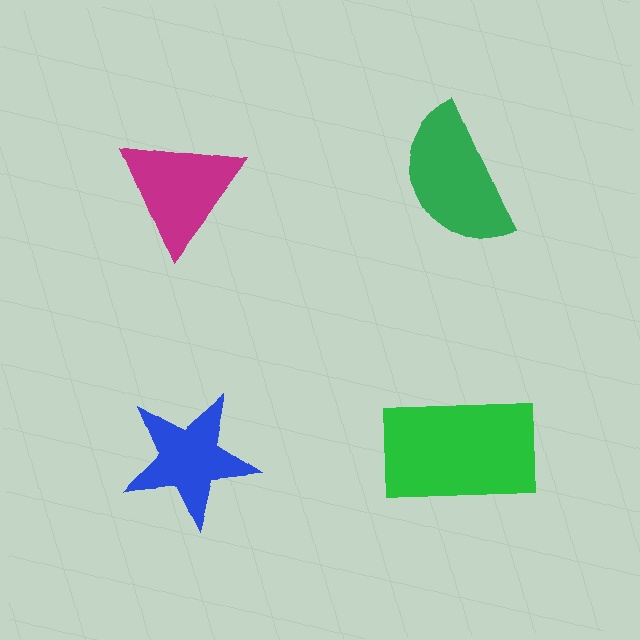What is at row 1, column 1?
A magenta triangle.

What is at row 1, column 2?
A green semicircle.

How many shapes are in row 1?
2 shapes.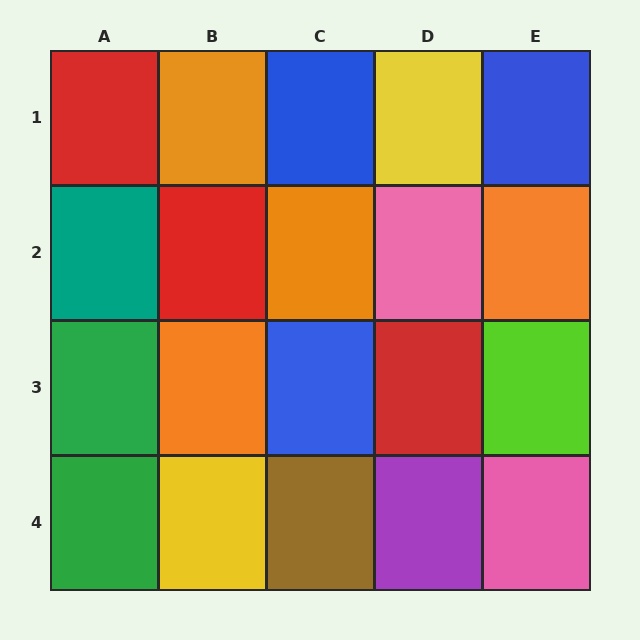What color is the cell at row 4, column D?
Purple.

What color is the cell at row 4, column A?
Green.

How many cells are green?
2 cells are green.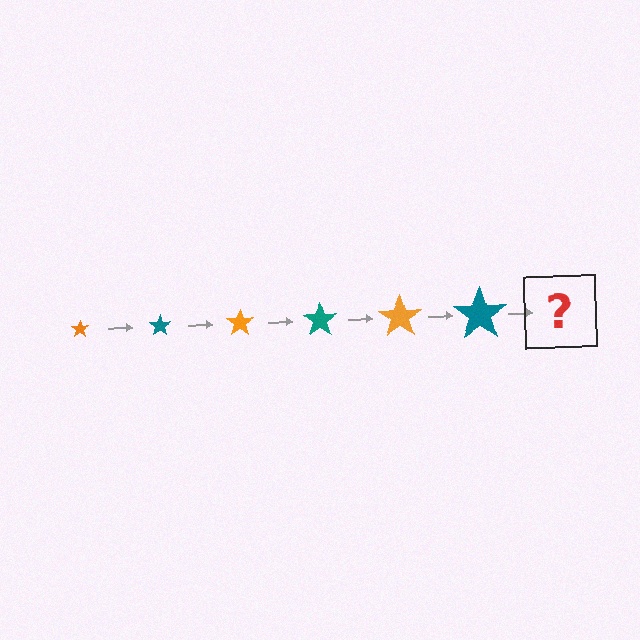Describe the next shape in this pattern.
It should be an orange star, larger than the previous one.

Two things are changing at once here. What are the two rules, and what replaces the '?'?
The two rules are that the star grows larger each step and the color cycles through orange and teal. The '?' should be an orange star, larger than the previous one.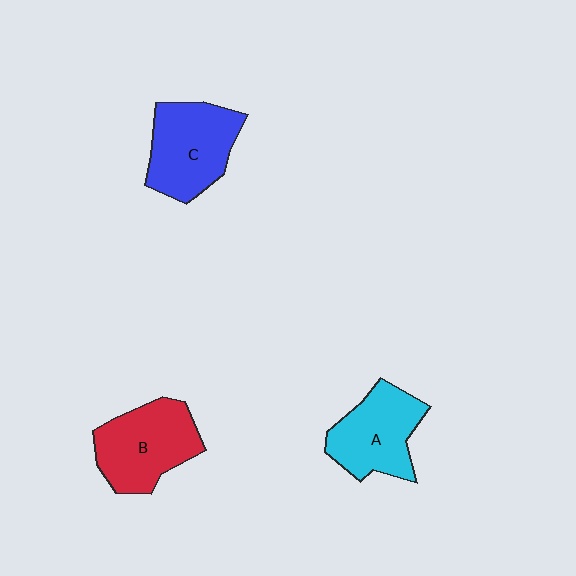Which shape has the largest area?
Shape B (red).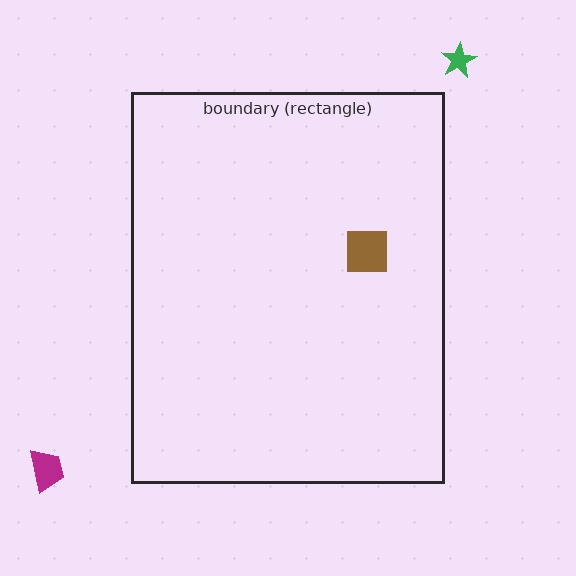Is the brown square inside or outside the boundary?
Inside.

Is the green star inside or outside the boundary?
Outside.